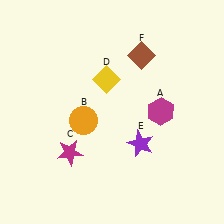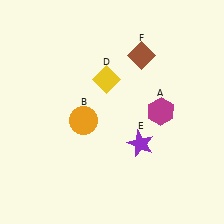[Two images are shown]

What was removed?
The magenta star (C) was removed in Image 2.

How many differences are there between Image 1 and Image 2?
There is 1 difference between the two images.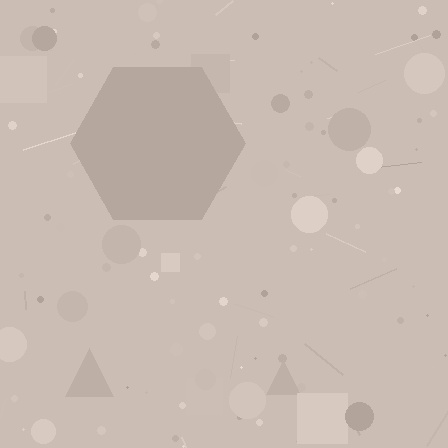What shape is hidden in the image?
A hexagon is hidden in the image.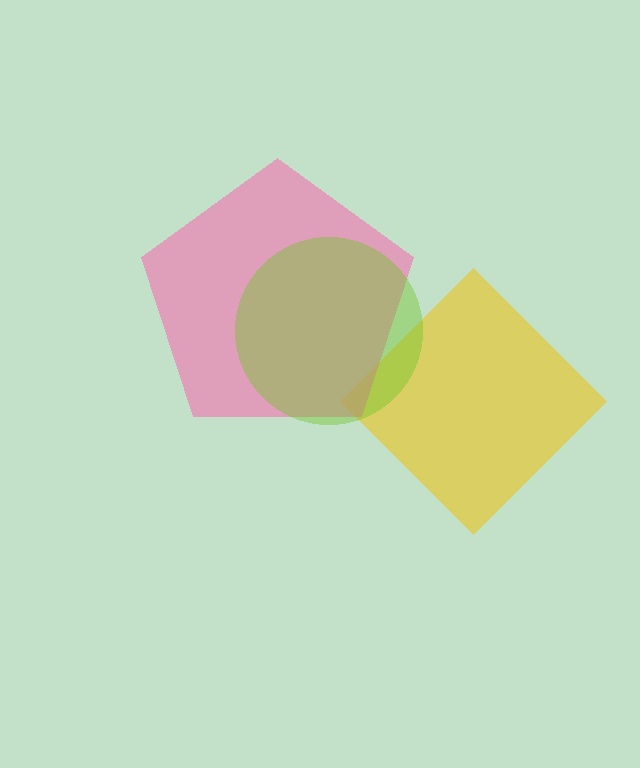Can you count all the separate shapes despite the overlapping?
Yes, there are 3 separate shapes.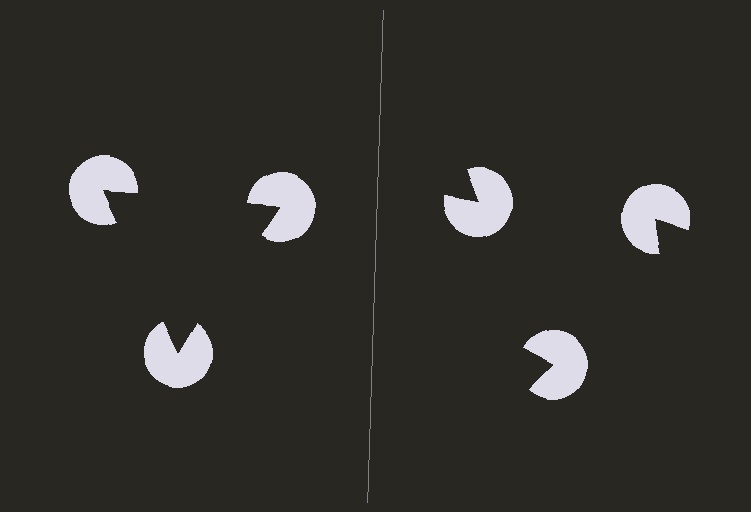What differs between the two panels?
The pac-man discs are positioned identically on both sides; only the wedge orientations differ. On the left they align to a triangle; on the right they are misaligned.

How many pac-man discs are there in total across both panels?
6 — 3 on each side.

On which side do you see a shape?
An illusory triangle appears on the left side. On the right side the wedge cuts are rotated, so no coherent shape forms.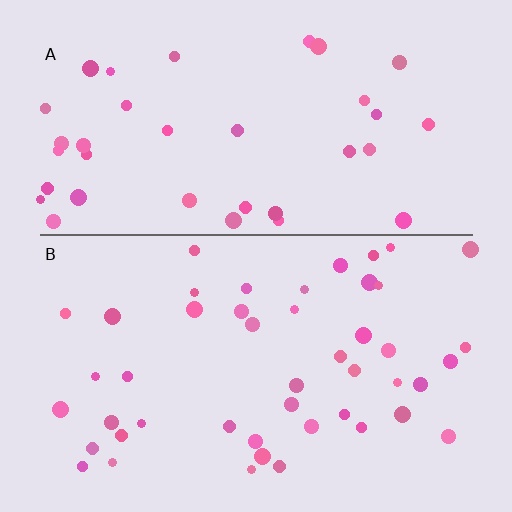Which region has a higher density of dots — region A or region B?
B (the bottom).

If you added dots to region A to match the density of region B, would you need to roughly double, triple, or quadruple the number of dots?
Approximately double.